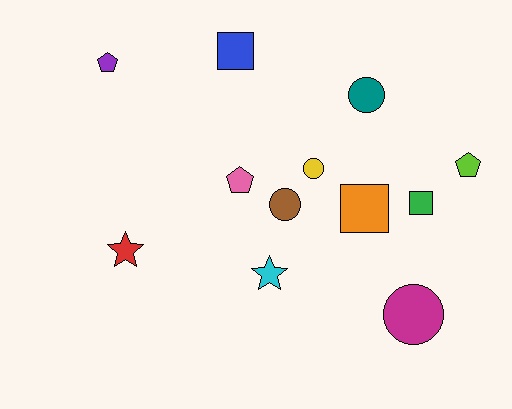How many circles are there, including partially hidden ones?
There are 4 circles.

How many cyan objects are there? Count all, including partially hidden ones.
There is 1 cyan object.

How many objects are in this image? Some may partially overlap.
There are 12 objects.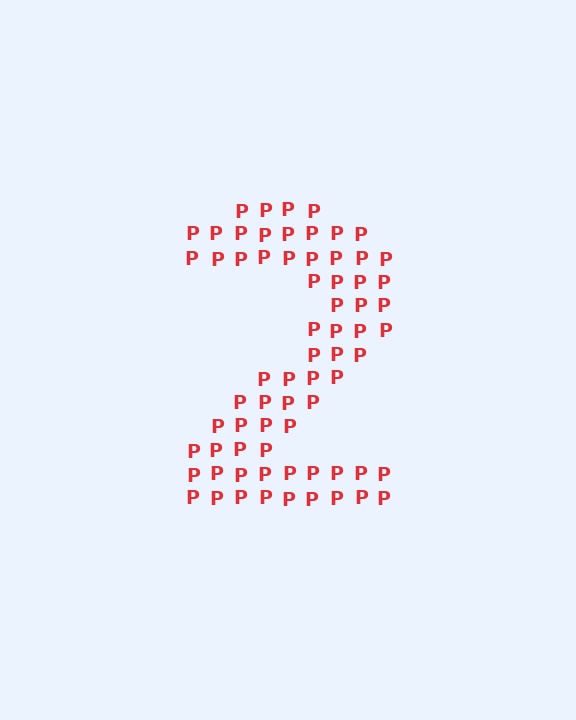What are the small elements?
The small elements are letter P's.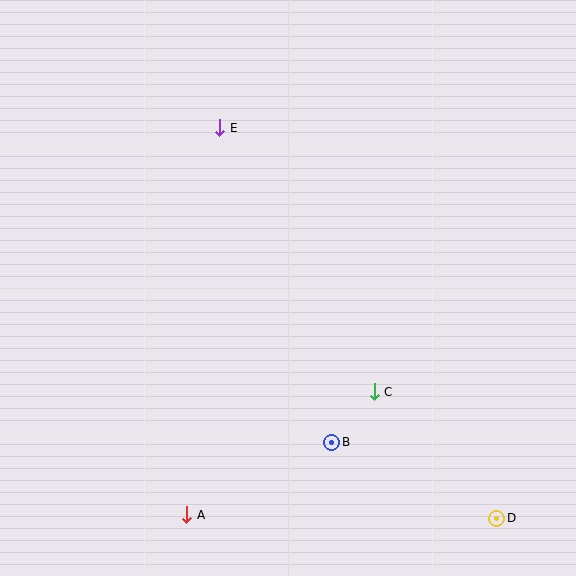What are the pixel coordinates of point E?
Point E is at (220, 128).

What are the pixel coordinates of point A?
Point A is at (187, 515).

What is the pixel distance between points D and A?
The distance between D and A is 310 pixels.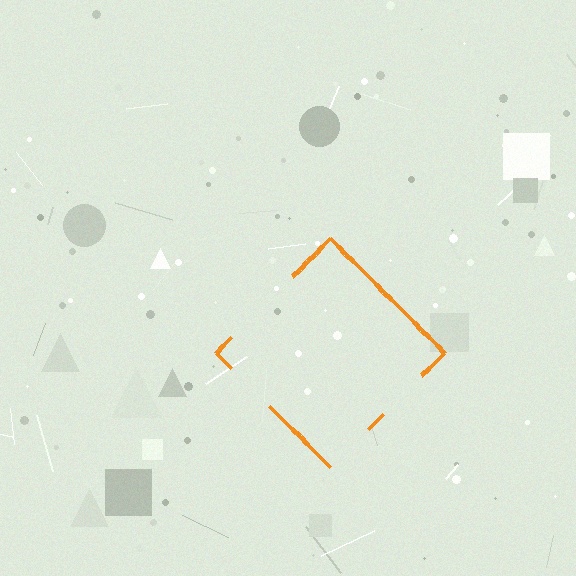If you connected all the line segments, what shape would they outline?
They would outline a diamond.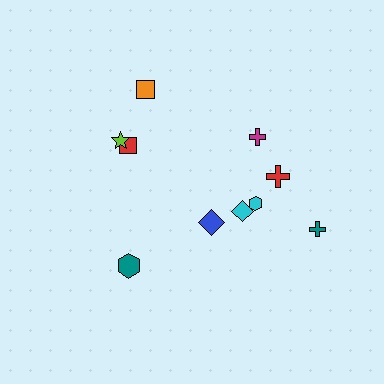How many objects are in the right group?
There are 6 objects.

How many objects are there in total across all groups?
There are 10 objects.